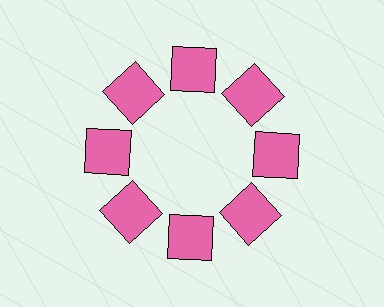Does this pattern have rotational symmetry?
Yes, this pattern has 8-fold rotational symmetry. It looks the same after rotating 45 degrees around the center.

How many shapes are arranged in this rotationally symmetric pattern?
There are 8 shapes, arranged in 8 groups of 1.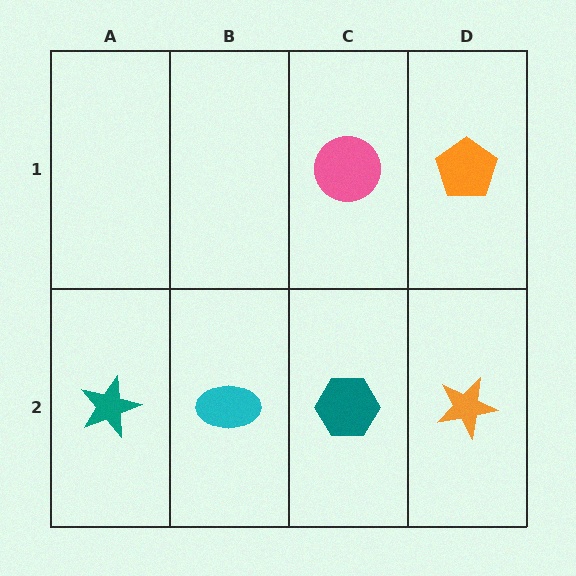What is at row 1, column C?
A pink circle.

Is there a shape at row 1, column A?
No, that cell is empty.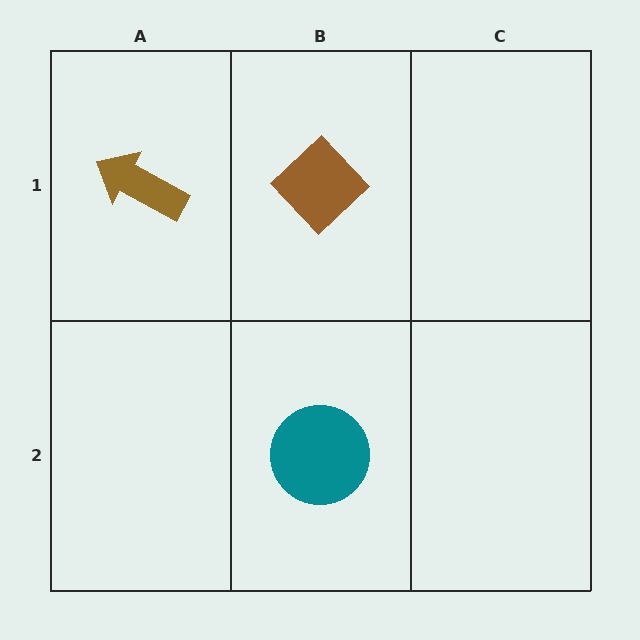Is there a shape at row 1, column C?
No, that cell is empty.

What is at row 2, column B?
A teal circle.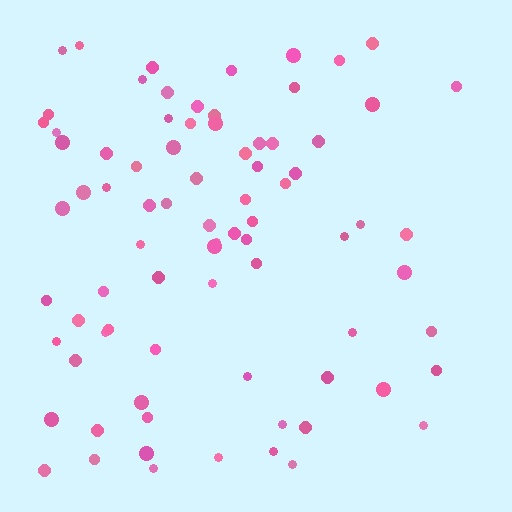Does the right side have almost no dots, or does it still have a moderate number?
Still a moderate number, just noticeably fewer than the left.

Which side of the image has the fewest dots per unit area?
The right.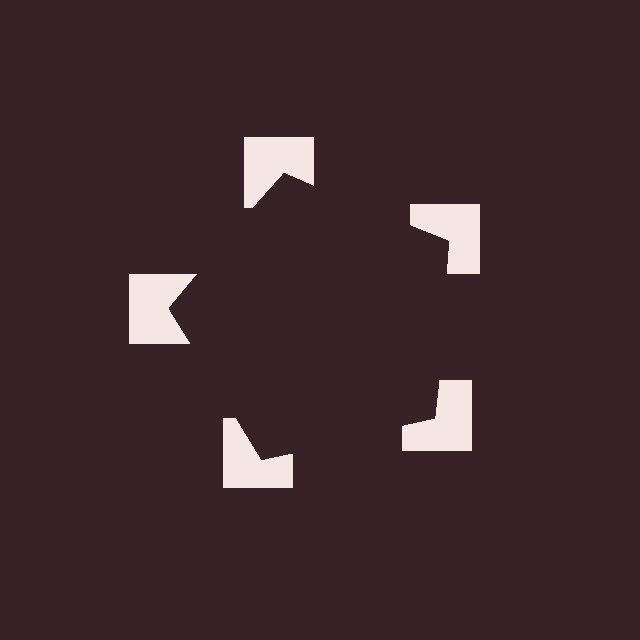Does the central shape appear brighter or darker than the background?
It typically appears slightly darker than the background, even though no actual brightness change is drawn.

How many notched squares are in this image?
There are 5 — one at each vertex of the illusory pentagon.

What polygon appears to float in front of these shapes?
An illusory pentagon — its edges are inferred from the aligned wedge cuts in the notched squares, not physically drawn.